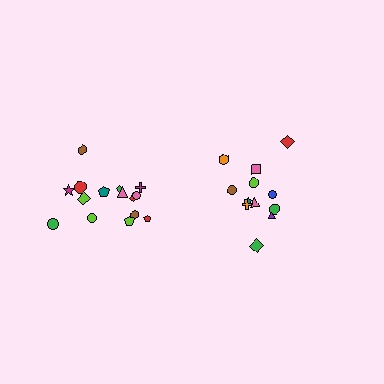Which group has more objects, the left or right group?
The left group.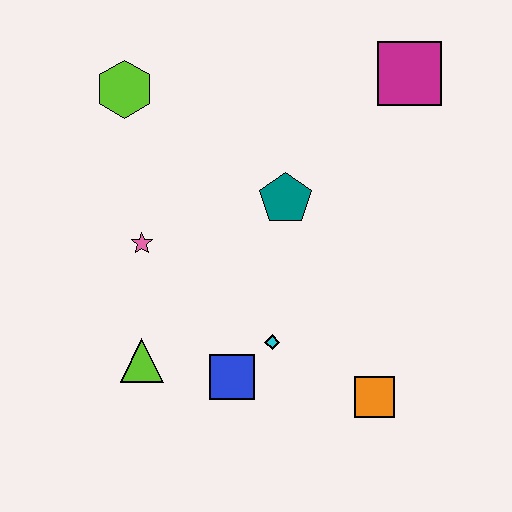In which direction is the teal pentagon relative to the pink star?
The teal pentagon is to the right of the pink star.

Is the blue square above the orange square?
Yes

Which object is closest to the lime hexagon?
The pink star is closest to the lime hexagon.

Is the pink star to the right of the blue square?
No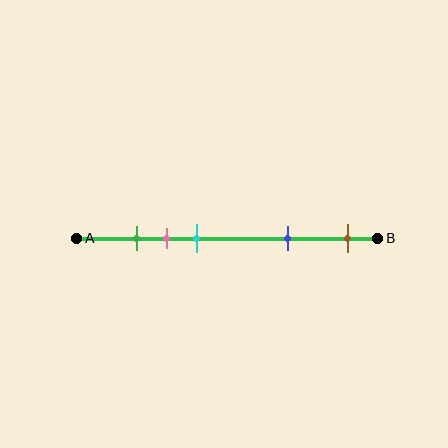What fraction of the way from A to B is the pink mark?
The pink mark is approximately 30% (0.3) of the way from A to B.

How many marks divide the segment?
There are 5 marks dividing the segment.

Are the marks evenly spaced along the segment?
No, the marks are not evenly spaced.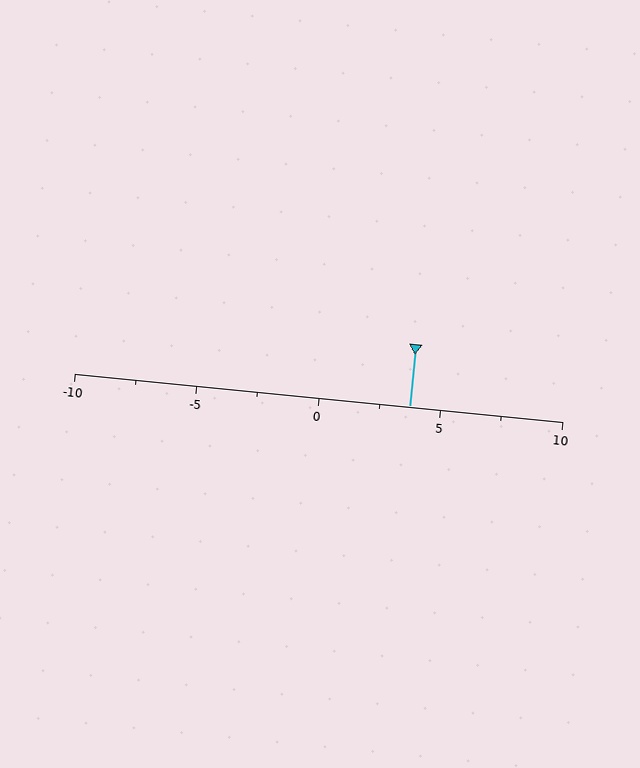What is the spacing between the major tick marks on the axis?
The major ticks are spaced 5 apart.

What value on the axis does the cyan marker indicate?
The marker indicates approximately 3.8.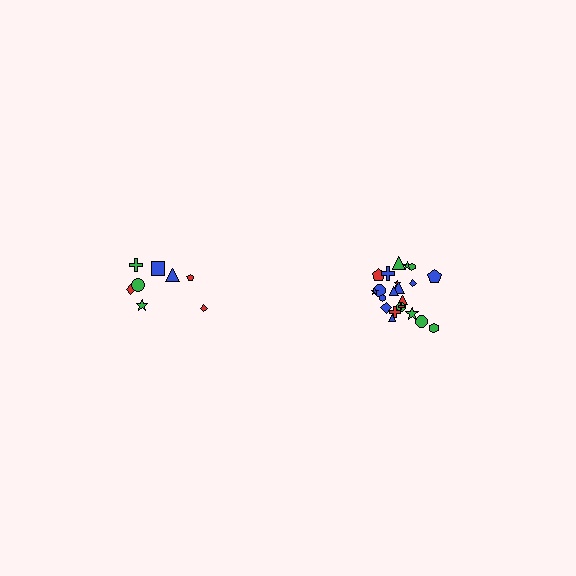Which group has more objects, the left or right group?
The right group.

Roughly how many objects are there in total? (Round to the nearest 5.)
Roughly 30 objects in total.